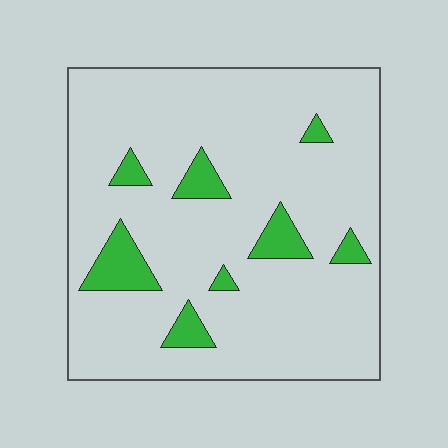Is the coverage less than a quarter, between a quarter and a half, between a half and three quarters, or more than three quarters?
Less than a quarter.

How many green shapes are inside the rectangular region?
8.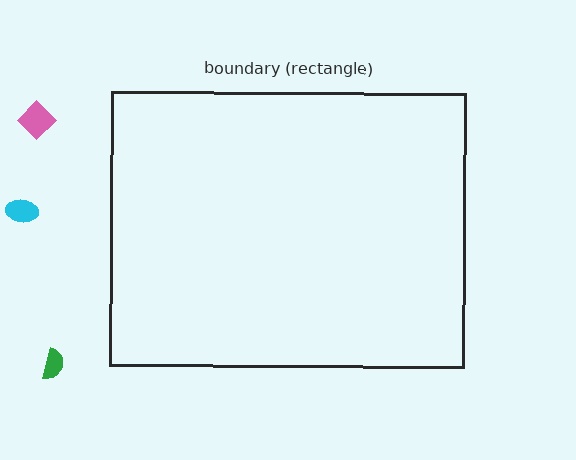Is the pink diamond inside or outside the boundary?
Outside.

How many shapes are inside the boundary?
0 inside, 3 outside.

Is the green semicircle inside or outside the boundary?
Outside.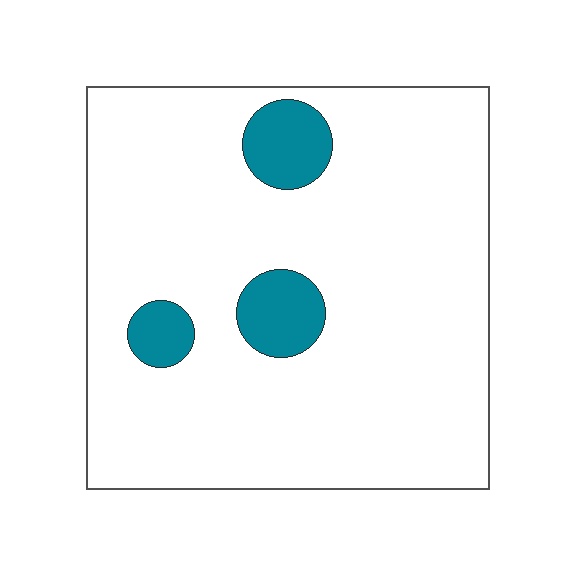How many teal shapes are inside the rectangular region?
3.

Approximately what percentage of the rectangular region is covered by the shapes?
Approximately 10%.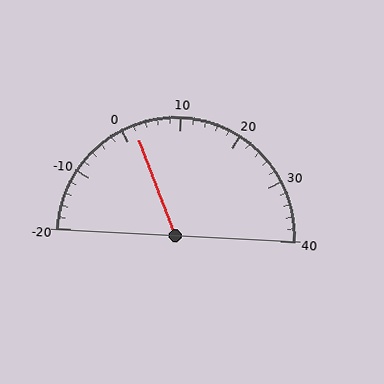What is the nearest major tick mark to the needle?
The nearest major tick mark is 0.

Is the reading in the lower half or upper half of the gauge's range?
The reading is in the lower half of the range (-20 to 40).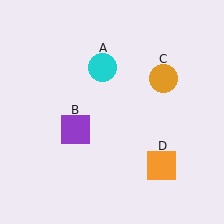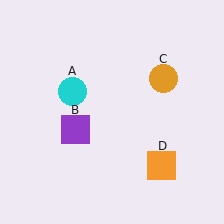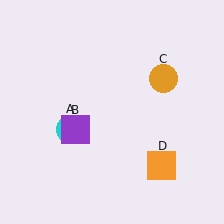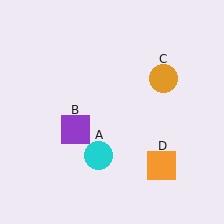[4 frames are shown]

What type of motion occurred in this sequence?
The cyan circle (object A) rotated counterclockwise around the center of the scene.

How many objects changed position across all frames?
1 object changed position: cyan circle (object A).